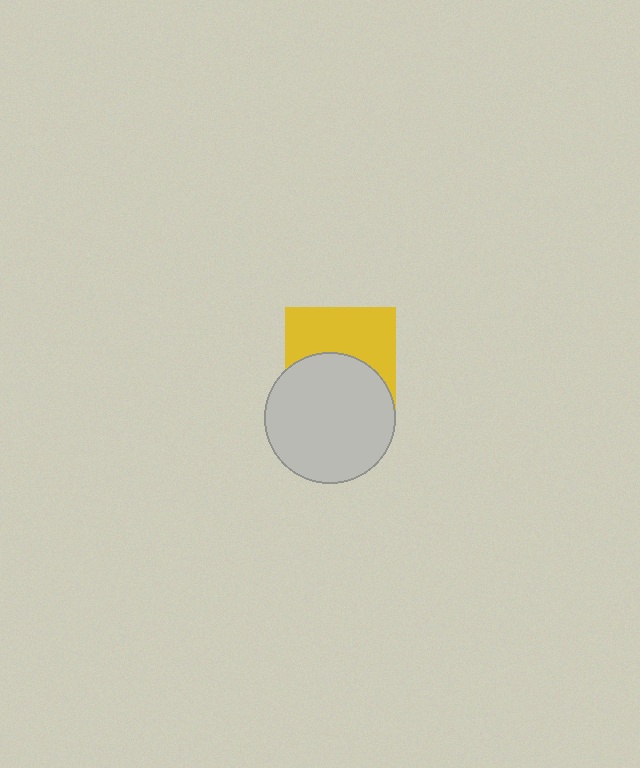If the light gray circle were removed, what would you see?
You would see the complete yellow square.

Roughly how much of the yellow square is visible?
About half of it is visible (roughly 50%).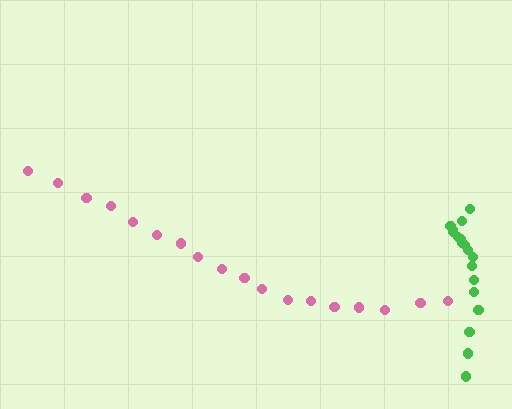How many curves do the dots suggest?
There are 2 distinct paths.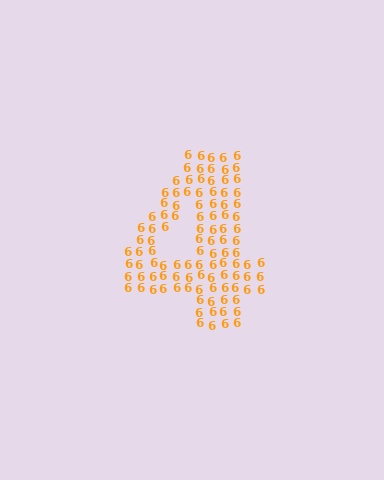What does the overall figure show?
The overall figure shows the digit 4.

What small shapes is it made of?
It is made of small digit 6's.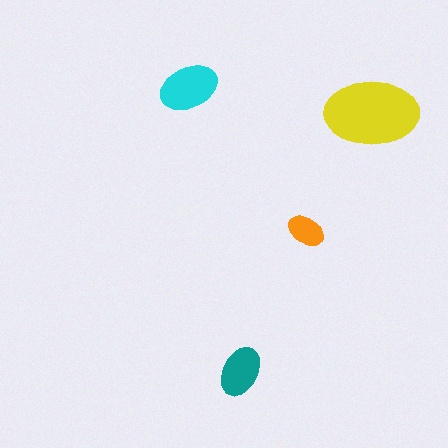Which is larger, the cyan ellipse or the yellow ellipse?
The yellow one.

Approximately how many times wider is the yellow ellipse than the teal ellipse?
About 2 times wider.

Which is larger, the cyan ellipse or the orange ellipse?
The cyan one.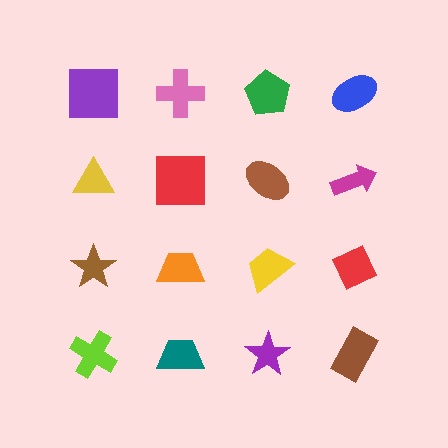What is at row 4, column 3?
A purple star.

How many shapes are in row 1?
4 shapes.